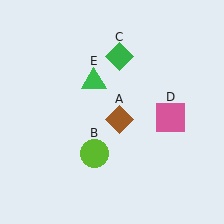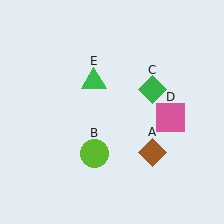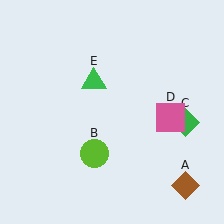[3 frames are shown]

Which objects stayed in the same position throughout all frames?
Lime circle (object B) and pink square (object D) and green triangle (object E) remained stationary.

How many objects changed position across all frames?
2 objects changed position: brown diamond (object A), green diamond (object C).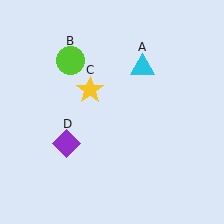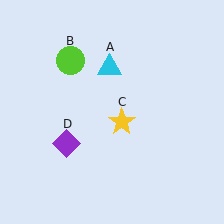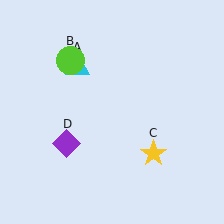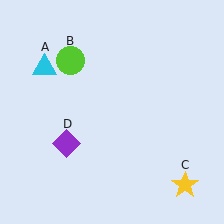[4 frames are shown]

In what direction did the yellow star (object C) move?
The yellow star (object C) moved down and to the right.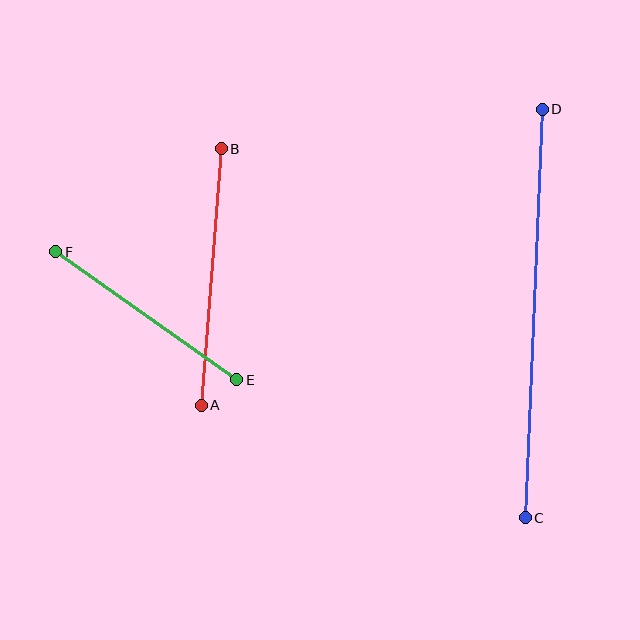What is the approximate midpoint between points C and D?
The midpoint is at approximately (534, 314) pixels.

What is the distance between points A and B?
The distance is approximately 257 pixels.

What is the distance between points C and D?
The distance is approximately 409 pixels.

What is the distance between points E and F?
The distance is approximately 222 pixels.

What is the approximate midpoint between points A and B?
The midpoint is at approximately (211, 277) pixels.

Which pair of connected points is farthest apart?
Points C and D are farthest apart.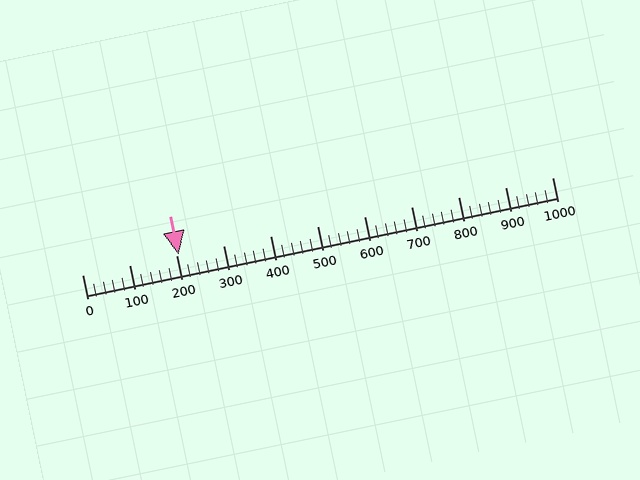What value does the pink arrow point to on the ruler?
The pink arrow points to approximately 204.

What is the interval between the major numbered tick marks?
The major tick marks are spaced 100 units apart.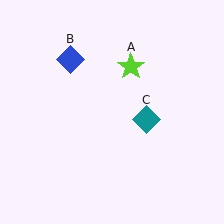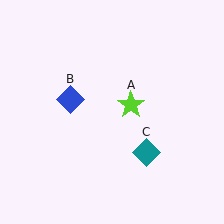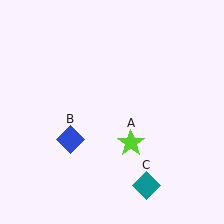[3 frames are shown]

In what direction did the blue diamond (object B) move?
The blue diamond (object B) moved down.